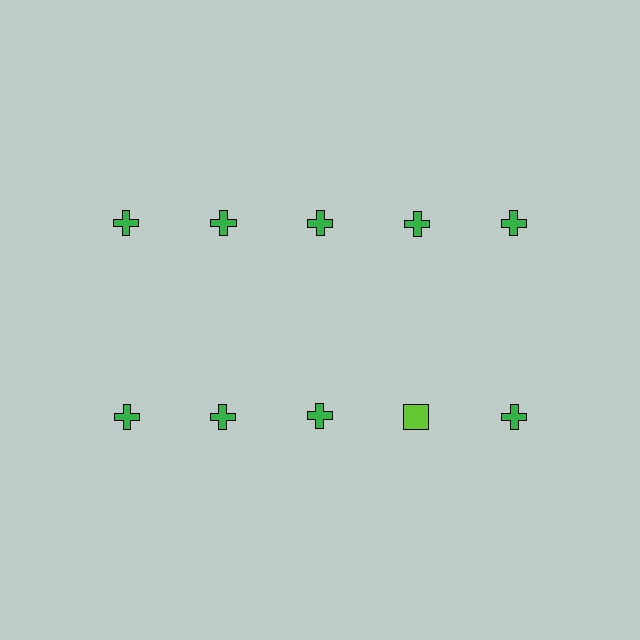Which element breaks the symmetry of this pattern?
The lime square in the second row, second from right column breaks the symmetry. All other shapes are green crosses.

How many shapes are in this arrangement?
There are 10 shapes arranged in a grid pattern.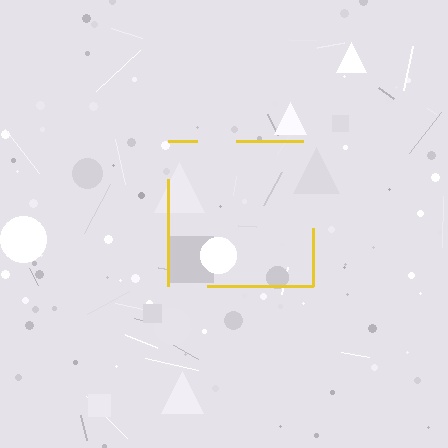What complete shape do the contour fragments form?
The contour fragments form a square.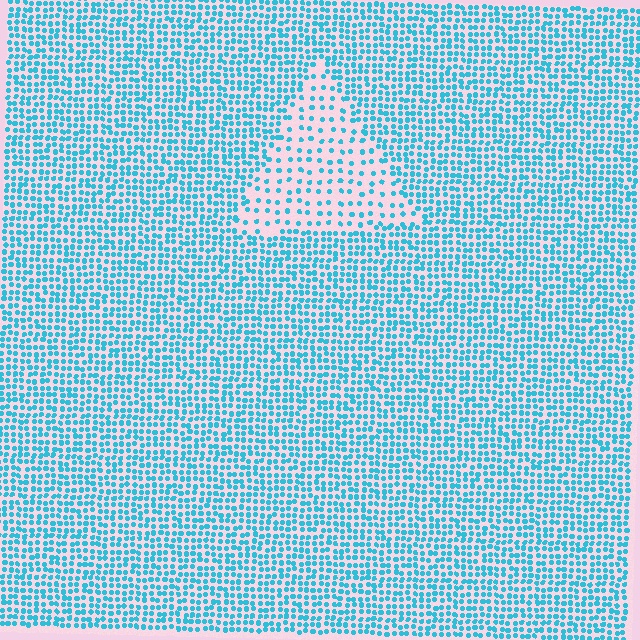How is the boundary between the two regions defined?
The boundary is defined by a change in element density (approximately 2.4x ratio). All elements are the same color, size, and shape.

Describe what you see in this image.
The image contains small cyan elements arranged at two different densities. A triangle-shaped region is visible where the elements are less densely packed than the surrounding area.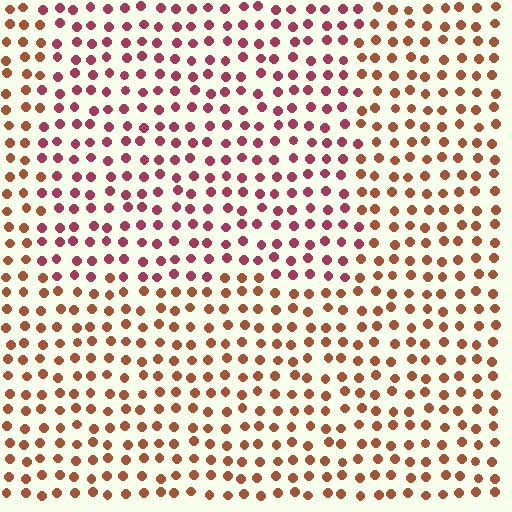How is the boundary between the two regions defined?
The boundary is defined purely by a slight shift in hue (about 36 degrees). Spacing, size, and orientation are identical on both sides.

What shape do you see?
I see a rectangle.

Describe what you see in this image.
The image is filled with small brown elements in a uniform arrangement. A rectangle-shaped region is visible where the elements are tinted to a slightly different hue, forming a subtle color boundary.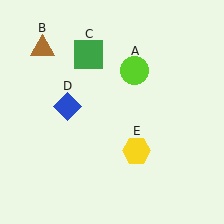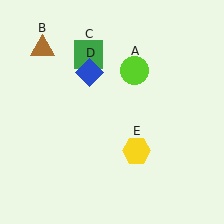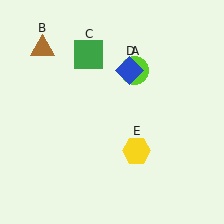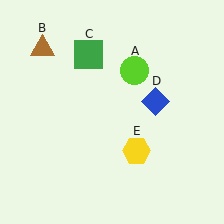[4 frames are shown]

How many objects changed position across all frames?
1 object changed position: blue diamond (object D).